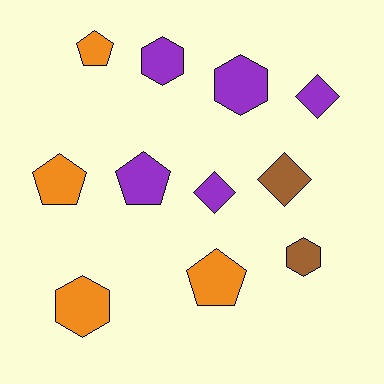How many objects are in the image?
There are 11 objects.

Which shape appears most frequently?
Hexagon, with 4 objects.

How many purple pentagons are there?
There is 1 purple pentagon.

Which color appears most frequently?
Purple, with 5 objects.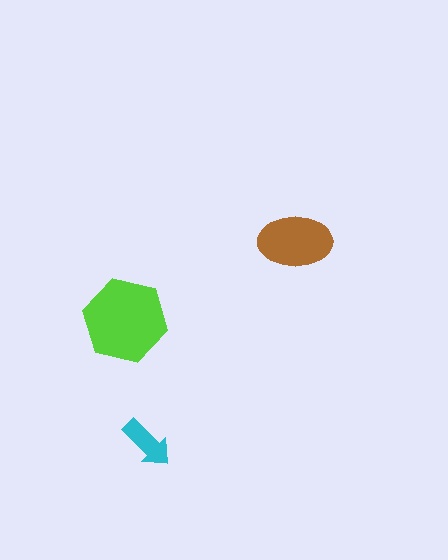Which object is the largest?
The lime hexagon.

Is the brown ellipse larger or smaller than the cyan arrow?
Larger.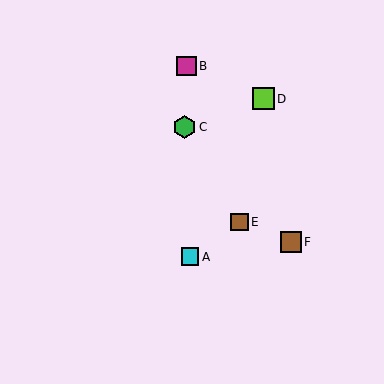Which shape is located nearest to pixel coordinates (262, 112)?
The lime square (labeled D) at (263, 99) is nearest to that location.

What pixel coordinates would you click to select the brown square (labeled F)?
Click at (291, 242) to select the brown square F.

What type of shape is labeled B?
Shape B is a magenta square.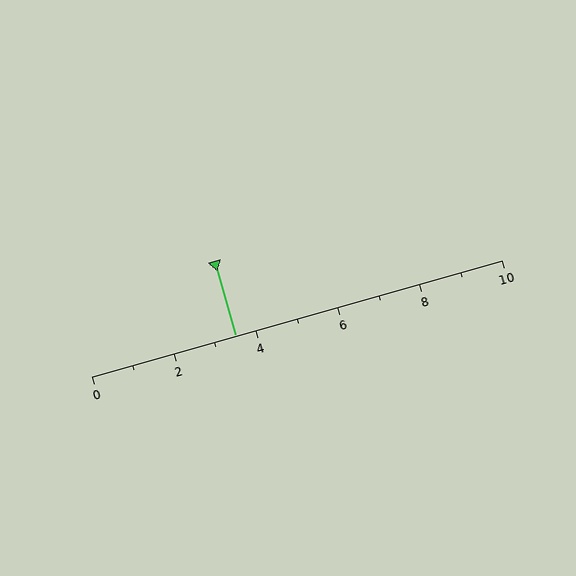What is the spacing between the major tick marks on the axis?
The major ticks are spaced 2 apart.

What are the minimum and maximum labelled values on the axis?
The axis runs from 0 to 10.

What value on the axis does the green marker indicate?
The marker indicates approximately 3.5.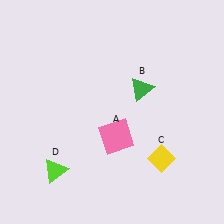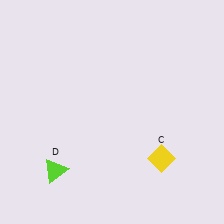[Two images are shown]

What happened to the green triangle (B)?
The green triangle (B) was removed in Image 2. It was in the top-right area of Image 1.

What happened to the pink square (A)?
The pink square (A) was removed in Image 2. It was in the bottom-right area of Image 1.